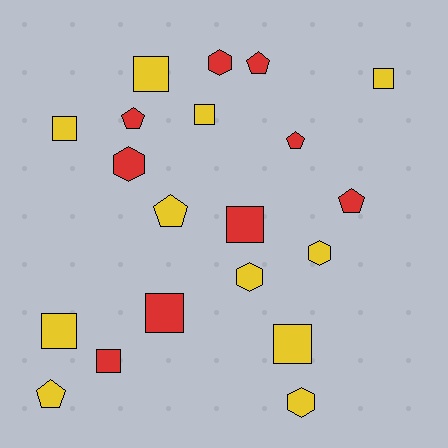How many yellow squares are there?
There are 6 yellow squares.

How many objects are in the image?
There are 20 objects.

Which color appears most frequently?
Yellow, with 11 objects.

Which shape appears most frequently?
Square, with 9 objects.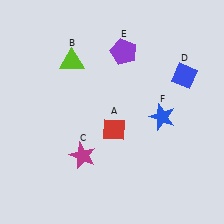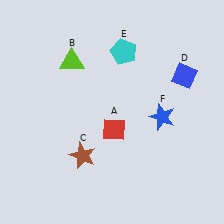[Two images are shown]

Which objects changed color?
C changed from magenta to brown. E changed from purple to cyan.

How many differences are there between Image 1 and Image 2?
There are 2 differences between the two images.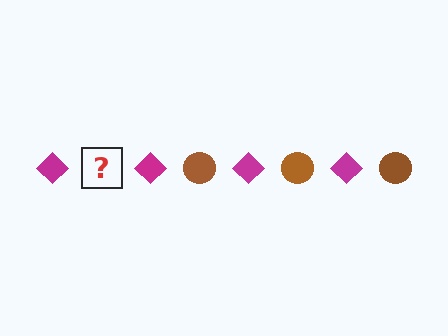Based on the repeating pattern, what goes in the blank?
The blank should be a brown circle.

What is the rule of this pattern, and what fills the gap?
The rule is that the pattern alternates between magenta diamond and brown circle. The gap should be filled with a brown circle.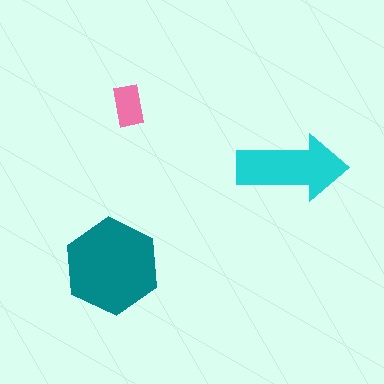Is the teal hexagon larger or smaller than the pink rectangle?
Larger.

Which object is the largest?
The teal hexagon.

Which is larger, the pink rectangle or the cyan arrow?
The cyan arrow.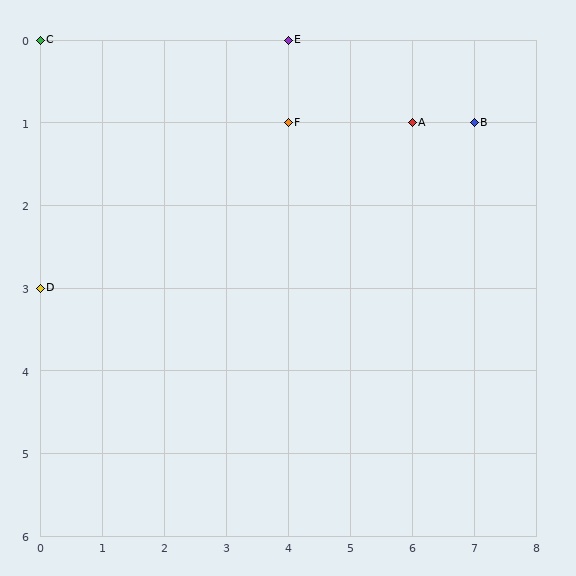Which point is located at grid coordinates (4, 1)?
Point F is at (4, 1).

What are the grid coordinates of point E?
Point E is at grid coordinates (4, 0).